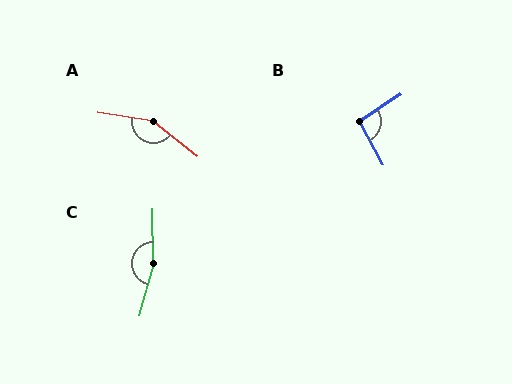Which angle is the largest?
C, at approximately 165 degrees.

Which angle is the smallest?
B, at approximately 95 degrees.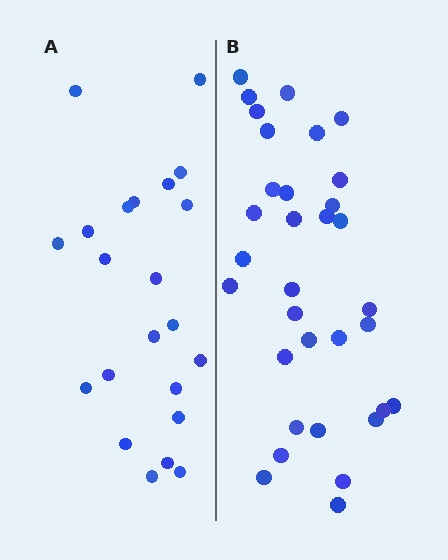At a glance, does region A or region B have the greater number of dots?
Region B (the right region) has more dots.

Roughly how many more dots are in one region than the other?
Region B has roughly 12 or so more dots than region A.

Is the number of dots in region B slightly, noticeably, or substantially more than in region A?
Region B has substantially more. The ratio is roughly 1.5 to 1.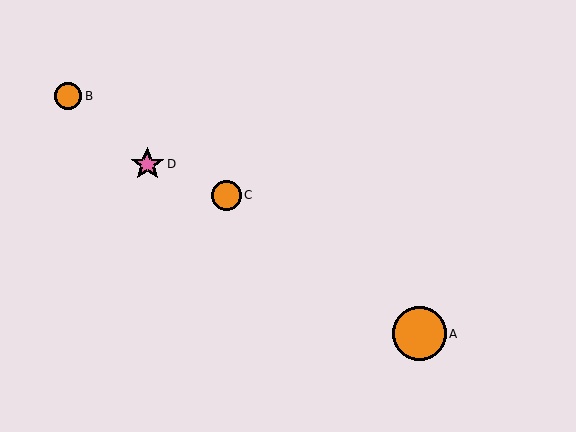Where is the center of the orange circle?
The center of the orange circle is at (226, 195).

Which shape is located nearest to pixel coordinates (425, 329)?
The orange circle (labeled A) at (419, 334) is nearest to that location.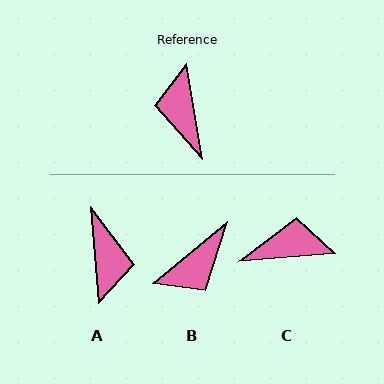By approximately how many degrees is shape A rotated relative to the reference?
Approximately 175 degrees counter-clockwise.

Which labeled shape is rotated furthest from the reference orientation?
A, about 175 degrees away.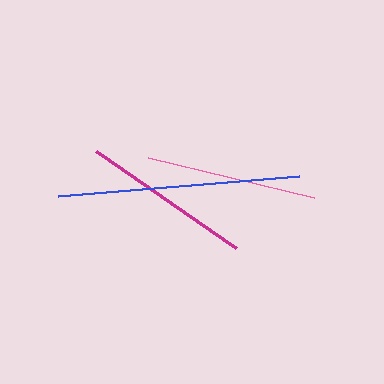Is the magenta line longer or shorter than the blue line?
The blue line is longer than the magenta line.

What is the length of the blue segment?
The blue segment is approximately 242 pixels long.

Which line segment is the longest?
The blue line is the longest at approximately 242 pixels.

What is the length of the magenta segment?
The magenta segment is approximately 170 pixels long.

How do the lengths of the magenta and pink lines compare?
The magenta and pink lines are approximately the same length.